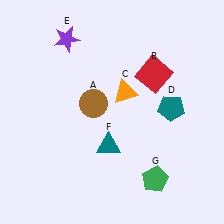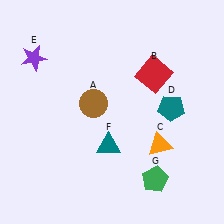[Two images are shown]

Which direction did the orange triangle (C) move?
The orange triangle (C) moved down.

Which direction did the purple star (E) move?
The purple star (E) moved left.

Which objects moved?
The objects that moved are: the orange triangle (C), the purple star (E).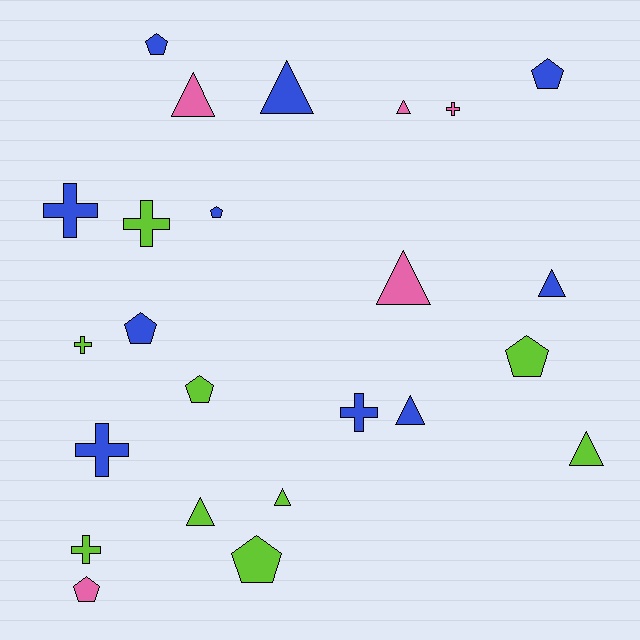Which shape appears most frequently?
Triangle, with 9 objects.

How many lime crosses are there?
There are 3 lime crosses.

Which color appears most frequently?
Blue, with 10 objects.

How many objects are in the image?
There are 24 objects.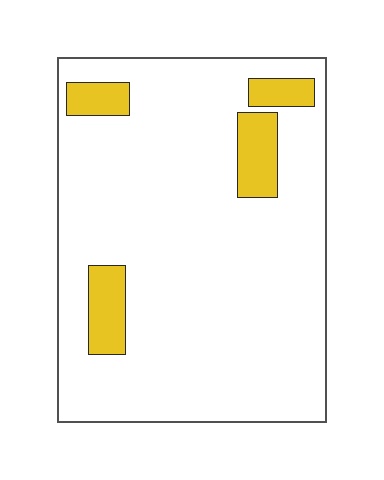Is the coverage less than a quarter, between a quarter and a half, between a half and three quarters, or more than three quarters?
Less than a quarter.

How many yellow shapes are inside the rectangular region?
4.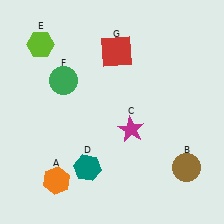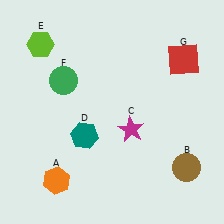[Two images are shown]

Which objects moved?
The objects that moved are: the teal hexagon (D), the red square (G).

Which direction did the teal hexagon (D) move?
The teal hexagon (D) moved up.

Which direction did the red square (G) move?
The red square (G) moved right.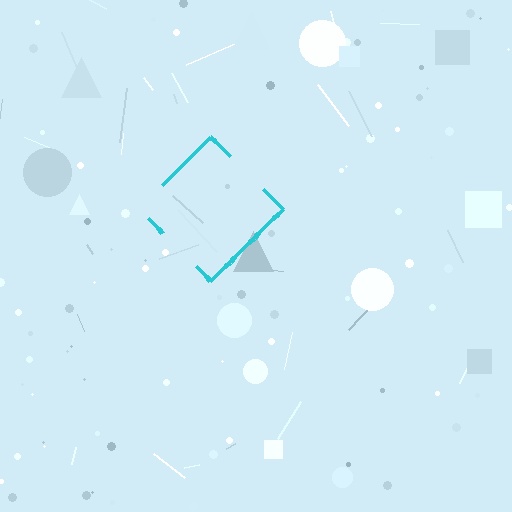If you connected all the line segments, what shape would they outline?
They would outline a diamond.